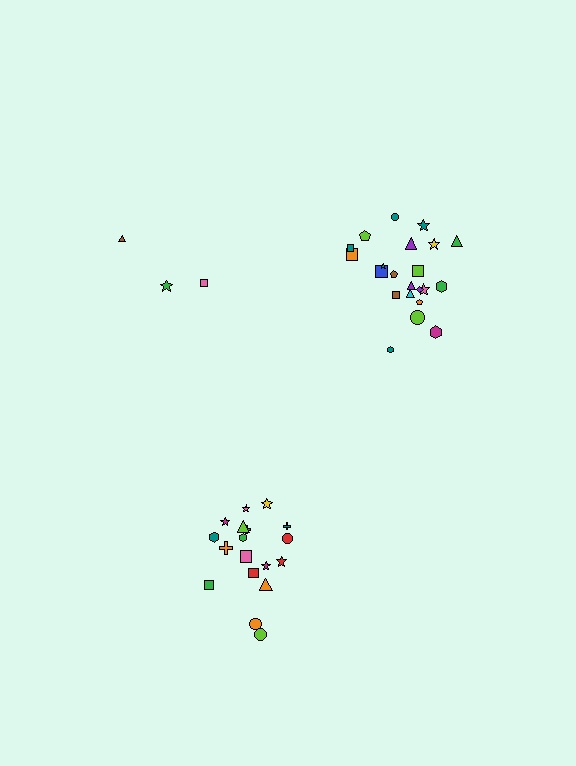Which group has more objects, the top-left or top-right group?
The top-right group.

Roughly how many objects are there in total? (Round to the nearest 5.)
Roughly 45 objects in total.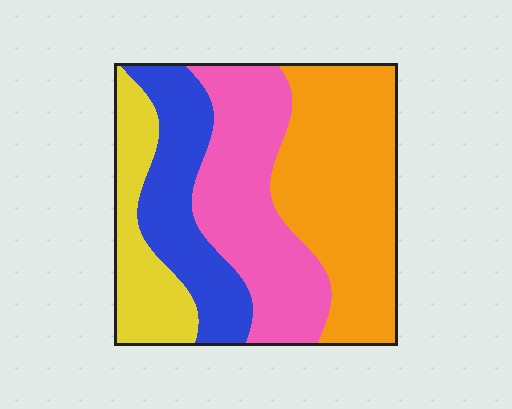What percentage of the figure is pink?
Pink takes up about one quarter (1/4) of the figure.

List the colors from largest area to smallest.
From largest to smallest: orange, pink, blue, yellow.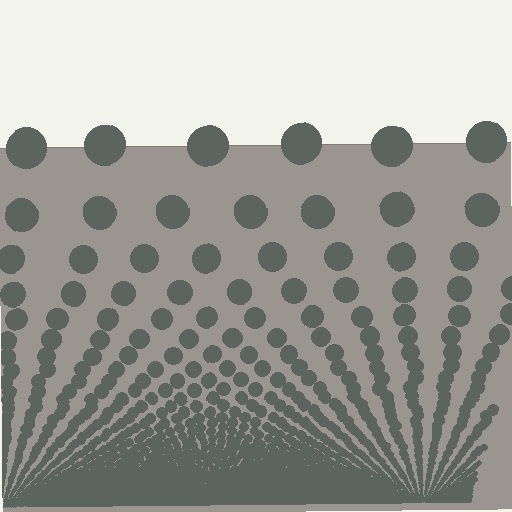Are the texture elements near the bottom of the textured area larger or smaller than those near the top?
Smaller. The gradient is inverted — elements near the bottom are smaller and denser.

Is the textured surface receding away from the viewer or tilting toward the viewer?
The surface appears to tilt toward the viewer. Texture elements get larger and sparser toward the top.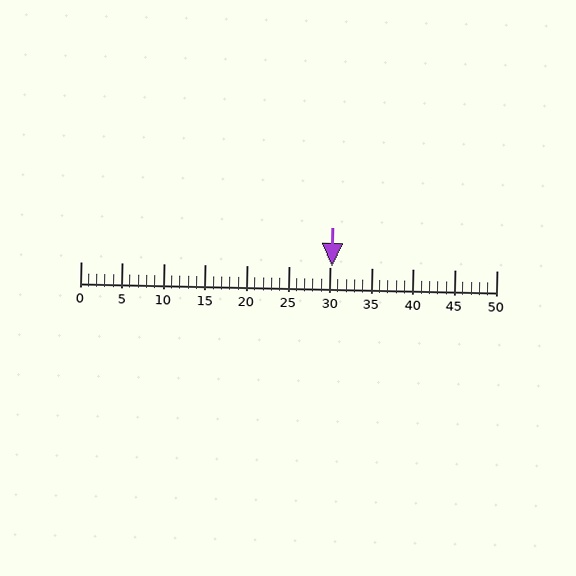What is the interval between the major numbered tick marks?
The major tick marks are spaced 5 units apart.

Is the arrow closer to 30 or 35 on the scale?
The arrow is closer to 30.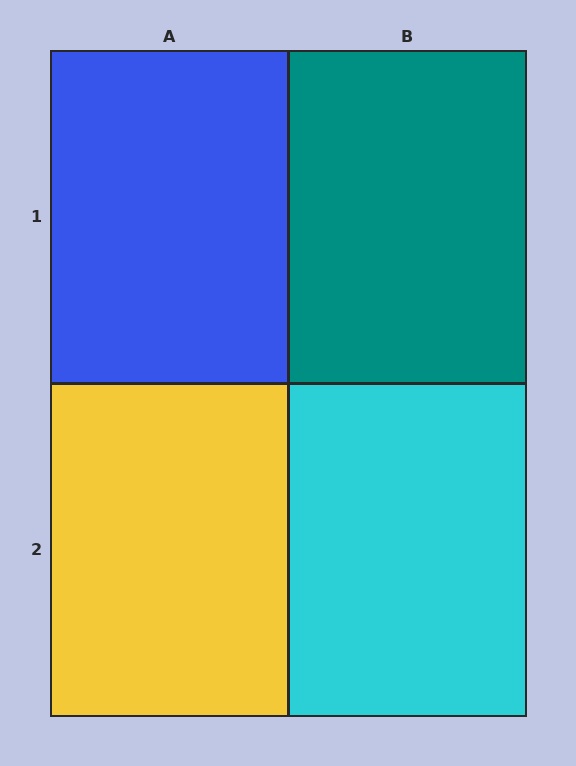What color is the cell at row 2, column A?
Yellow.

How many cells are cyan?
1 cell is cyan.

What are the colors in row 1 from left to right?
Blue, teal.